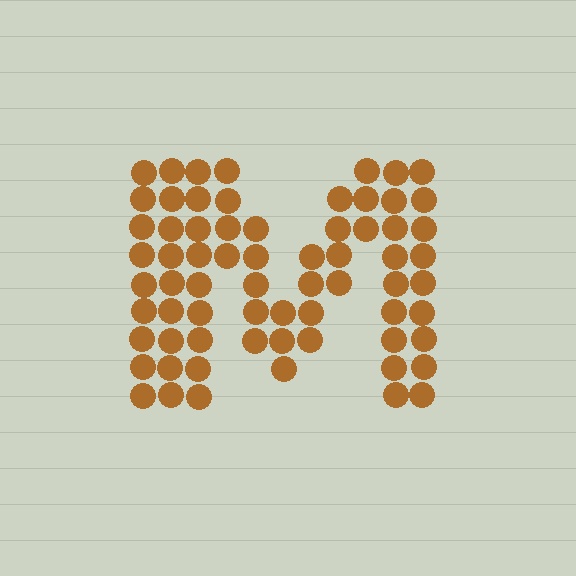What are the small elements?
The small elements are circles.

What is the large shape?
The large shape is the letter M.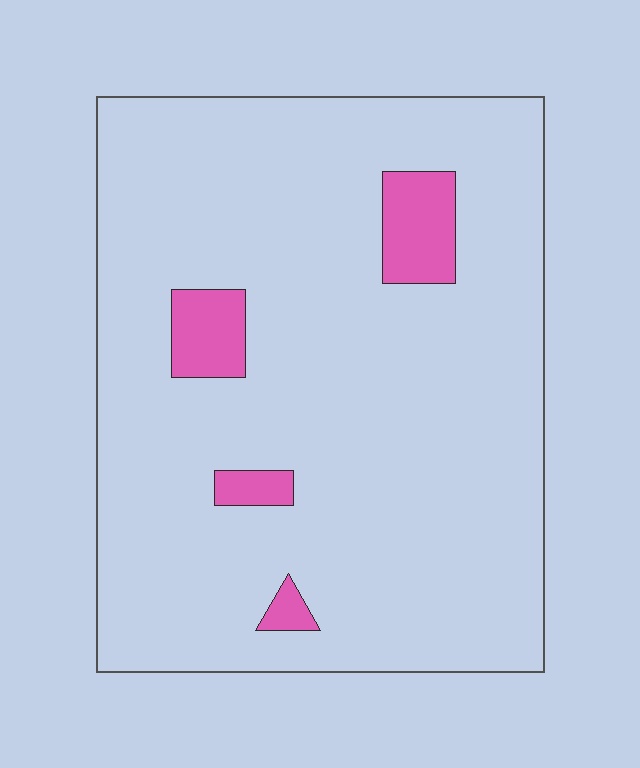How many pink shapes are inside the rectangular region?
4.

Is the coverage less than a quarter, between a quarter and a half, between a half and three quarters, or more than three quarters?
Less than a quarter.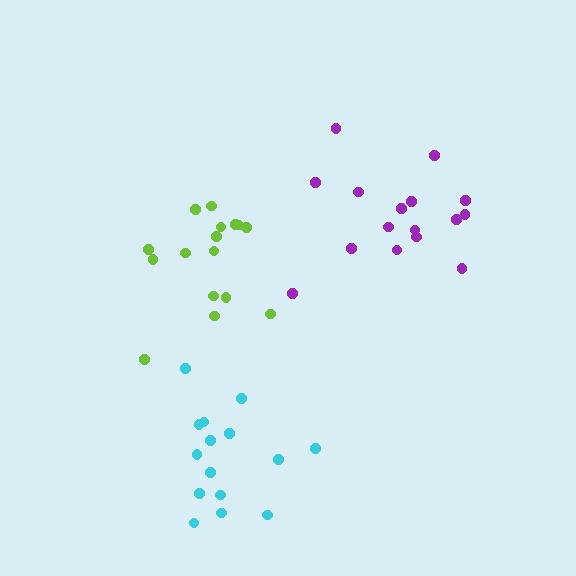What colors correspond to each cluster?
The clusters are colored: lime, purple, cyan.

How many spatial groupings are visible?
There are 3 spatial groupings.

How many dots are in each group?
Group 1: 16 dots, Group 2: 16 dots, Group 3: 15 dots (47 total).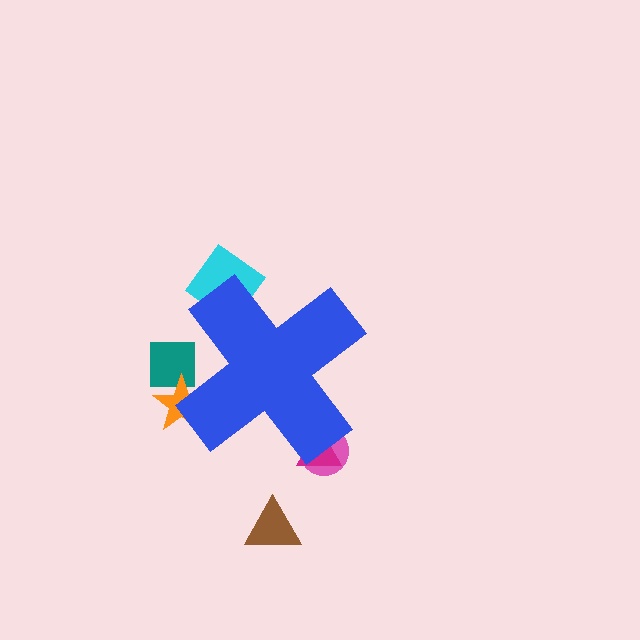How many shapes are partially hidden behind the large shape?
5 shapes are partially hidden.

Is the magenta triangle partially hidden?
Yes, the magenta triangle is partially hidden behind the blue cross.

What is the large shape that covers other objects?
A blue cross.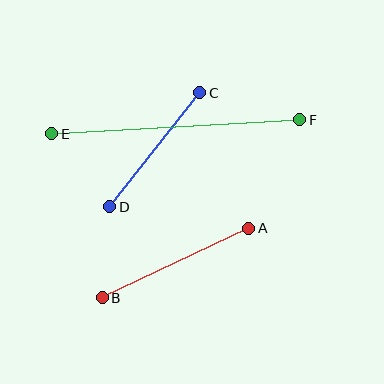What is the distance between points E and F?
The distance is approximately 248 pixels.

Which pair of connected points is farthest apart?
Points E and F are farthest apart.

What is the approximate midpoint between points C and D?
The midpoint is at approximately (155, 150) pixels.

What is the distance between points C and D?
The distance is approximately 145 pixels.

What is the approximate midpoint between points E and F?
The midpoint is at approximately (176, 127) pixels.